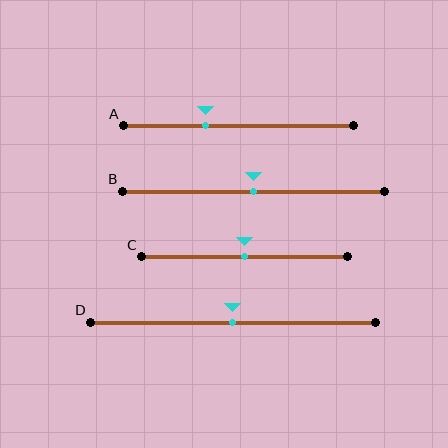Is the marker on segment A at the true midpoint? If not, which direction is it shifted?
No, the marker on segment A is shifted to the left by about 14% of the segment length.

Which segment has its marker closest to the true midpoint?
Segment B has its marker closest to the true midpoint.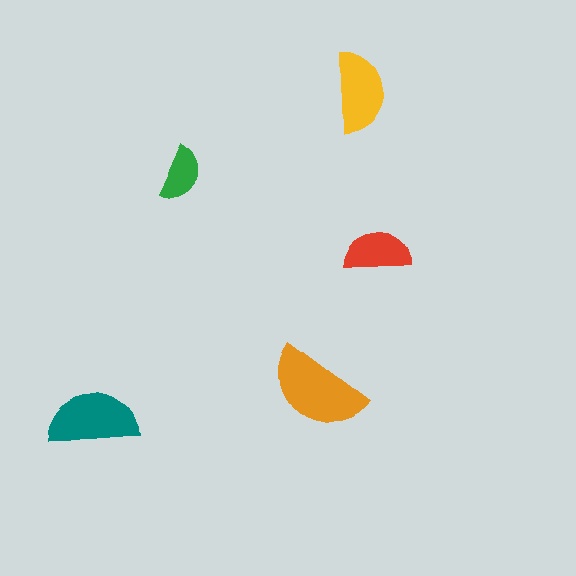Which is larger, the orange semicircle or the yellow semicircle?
The orange one.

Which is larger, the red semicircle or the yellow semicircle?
The yellow one.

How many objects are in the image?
There are 5 objects in the image.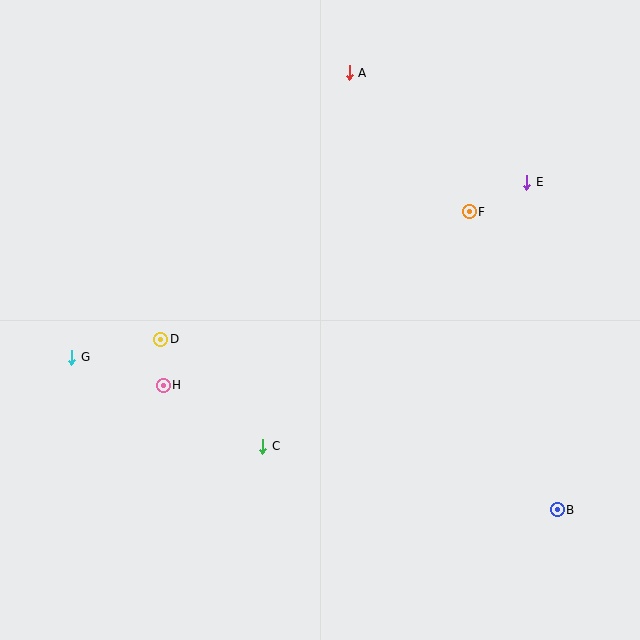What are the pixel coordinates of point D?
Point D is at (161, 339).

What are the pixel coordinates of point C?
Point C is at (263, 446).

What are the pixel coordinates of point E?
Point E is at (527, 182).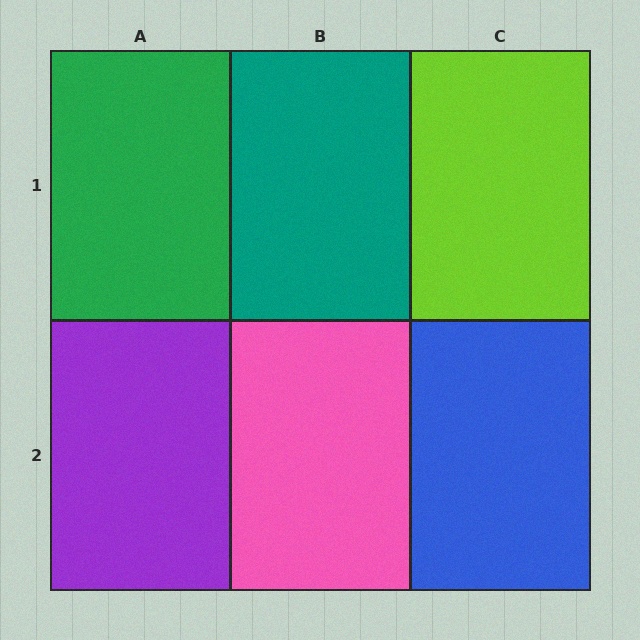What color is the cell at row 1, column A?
Green.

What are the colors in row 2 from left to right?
Purple, pink, blue.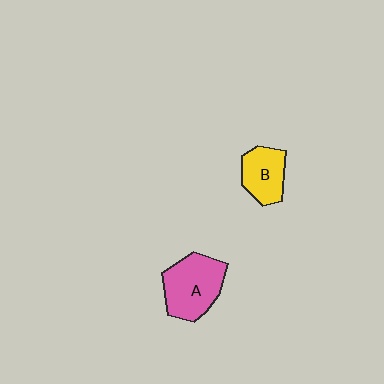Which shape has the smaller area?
Shape B (yellow).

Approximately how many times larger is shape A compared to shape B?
Approximately 1.5 times.